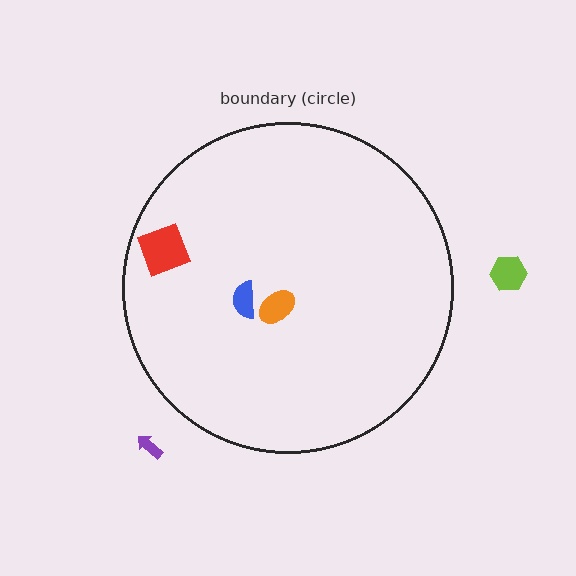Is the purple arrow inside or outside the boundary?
Outside.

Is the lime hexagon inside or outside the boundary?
Outside.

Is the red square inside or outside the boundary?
Inside.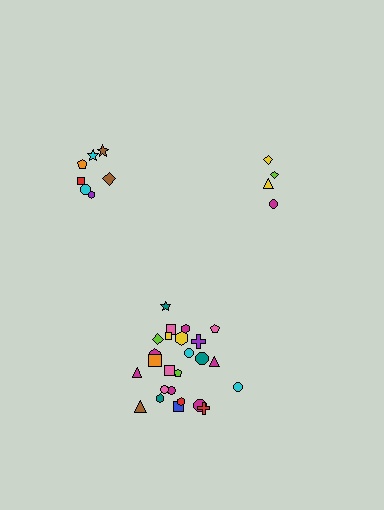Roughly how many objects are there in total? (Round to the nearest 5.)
Roughly 35 objects in total.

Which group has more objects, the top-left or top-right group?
The top-left group.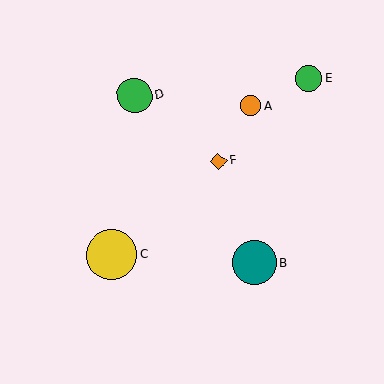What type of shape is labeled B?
Shape B is a teal circle.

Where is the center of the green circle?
The center of the green circle is at (309, 79).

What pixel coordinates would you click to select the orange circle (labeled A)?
Click at (250, 106) to select the orange circle A.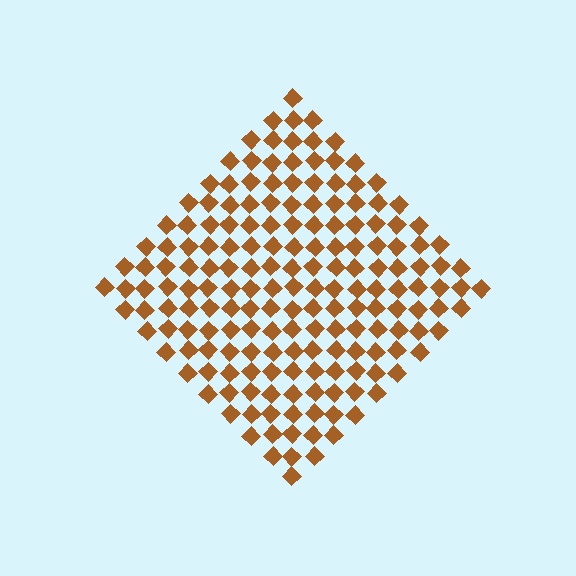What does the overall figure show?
The overall figure shows a diamond.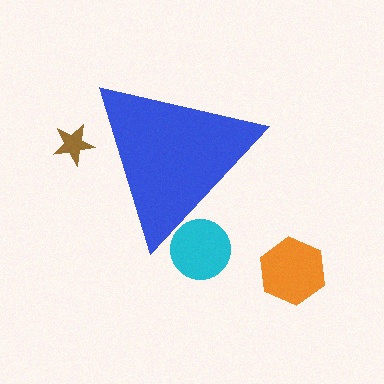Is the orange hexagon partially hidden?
No, the orange hexagon is fully visible.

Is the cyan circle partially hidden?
Yes, the cyan circle is partially hidden behind the blue triangle.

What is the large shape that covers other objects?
A blue triangle.